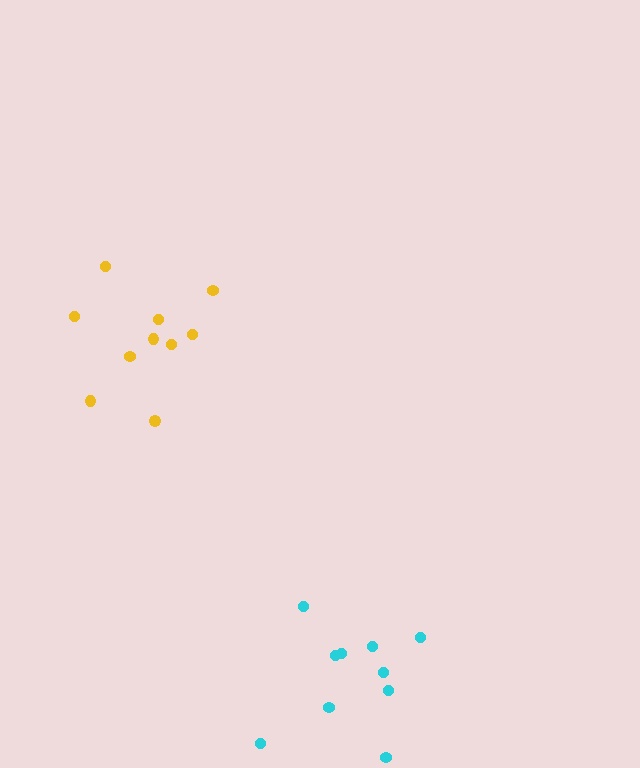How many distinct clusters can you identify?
There are 2 distinct clusters.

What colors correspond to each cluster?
The clusters are colored: yellow, cyan.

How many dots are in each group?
Group 1: 10 dots, Group 2: 10 dots (20 total).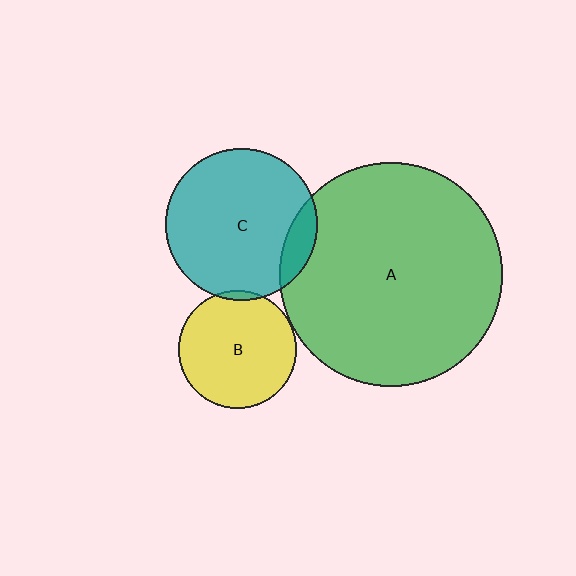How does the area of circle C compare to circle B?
Approximately 1.6 times.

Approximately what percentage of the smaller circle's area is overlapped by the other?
Approximately 10%.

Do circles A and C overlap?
Yes.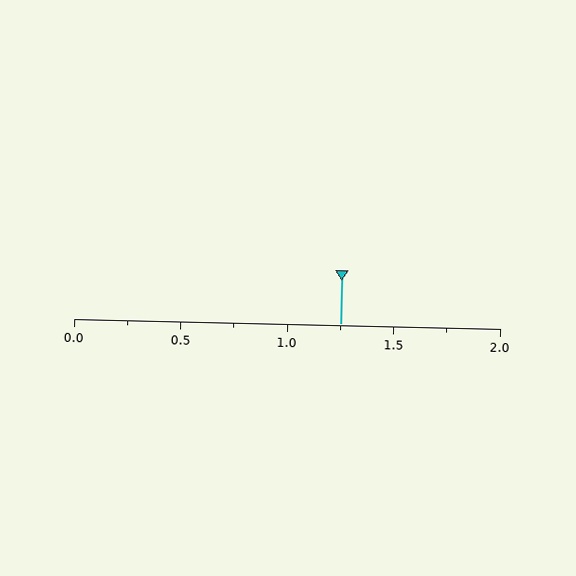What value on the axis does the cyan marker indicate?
The marker indicates approximately 1.25.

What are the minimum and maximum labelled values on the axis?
The axis runs from 0.0 to 2.0.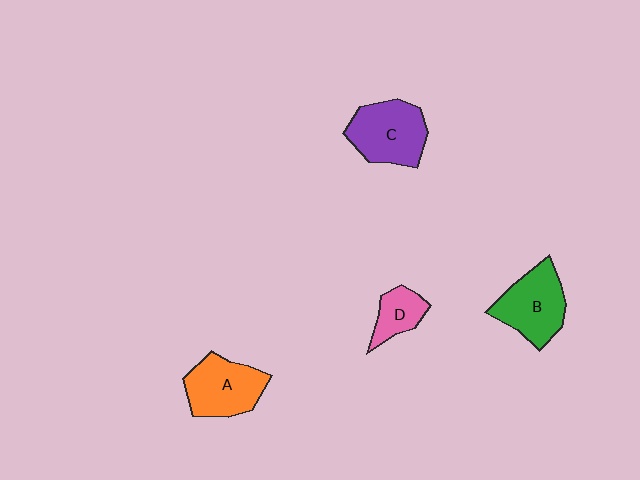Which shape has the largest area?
Shape C (purple).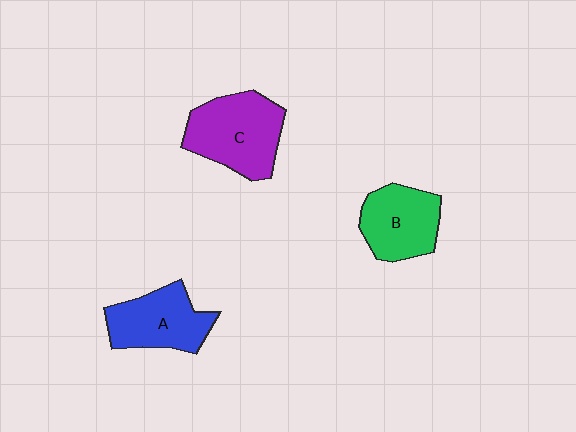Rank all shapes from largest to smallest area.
From largest to smallest: C (purple), A (blue), B (green).